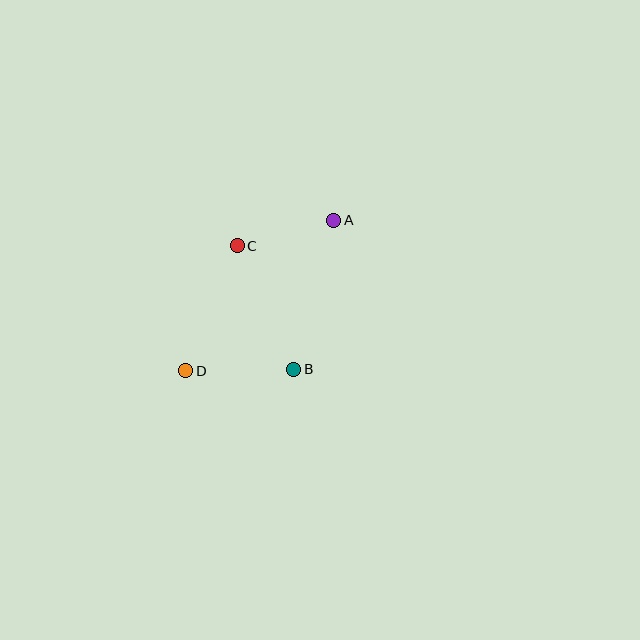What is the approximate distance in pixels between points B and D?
The distance between B and D is approximately 108 pixels.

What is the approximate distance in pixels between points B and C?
The distance between B and C is approximately 136 pixels.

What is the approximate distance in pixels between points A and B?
The distance between A and B is approximately 154 pixels.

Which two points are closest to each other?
Points A and C are closest to each other.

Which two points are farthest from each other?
Points A and D are farthest from each other.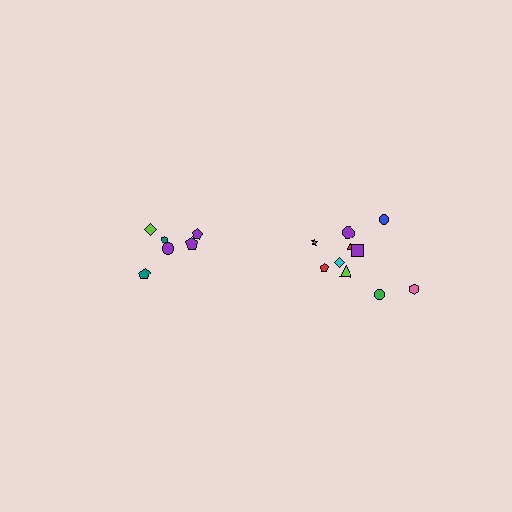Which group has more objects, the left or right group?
The right group.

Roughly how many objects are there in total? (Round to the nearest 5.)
Roughly 15 objects in total.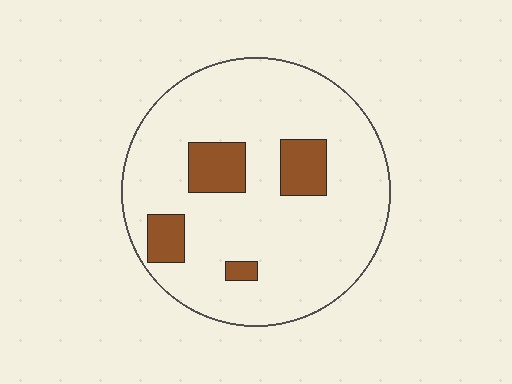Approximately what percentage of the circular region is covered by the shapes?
Approximately 15%.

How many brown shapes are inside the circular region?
4.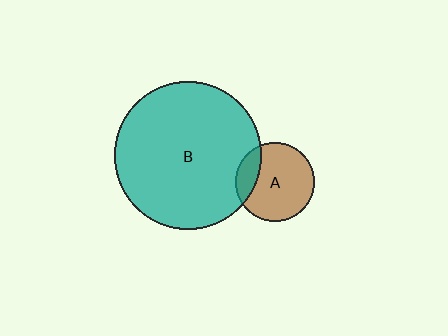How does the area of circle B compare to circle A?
Approximately 3.5 times.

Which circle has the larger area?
Circle B (teal).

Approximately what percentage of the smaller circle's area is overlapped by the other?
Approximately 20%.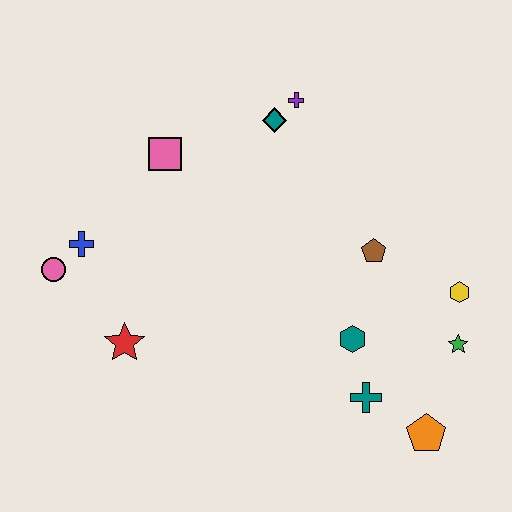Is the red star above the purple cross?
No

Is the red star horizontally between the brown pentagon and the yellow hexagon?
No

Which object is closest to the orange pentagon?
The teal cross is closest to the orange pentagon.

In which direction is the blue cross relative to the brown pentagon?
The blue cross is to the left of the brown pentagon.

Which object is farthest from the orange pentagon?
The pink circle is farthest from the orange pentagon.